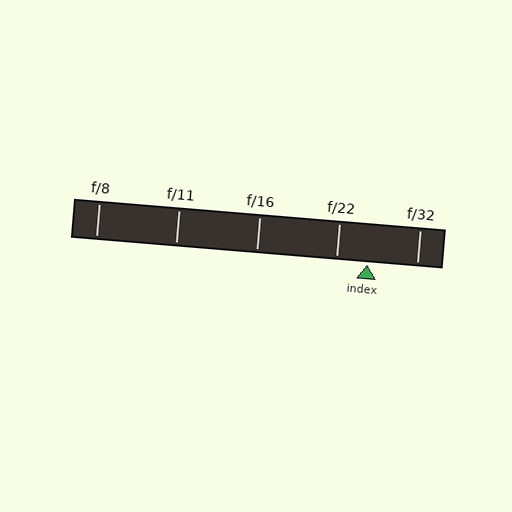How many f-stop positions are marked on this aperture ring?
There are 5 f-stop positions marked.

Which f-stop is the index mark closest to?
The index mark is closest to f/22.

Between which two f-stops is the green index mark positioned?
The index mark is between f/22 and f/32.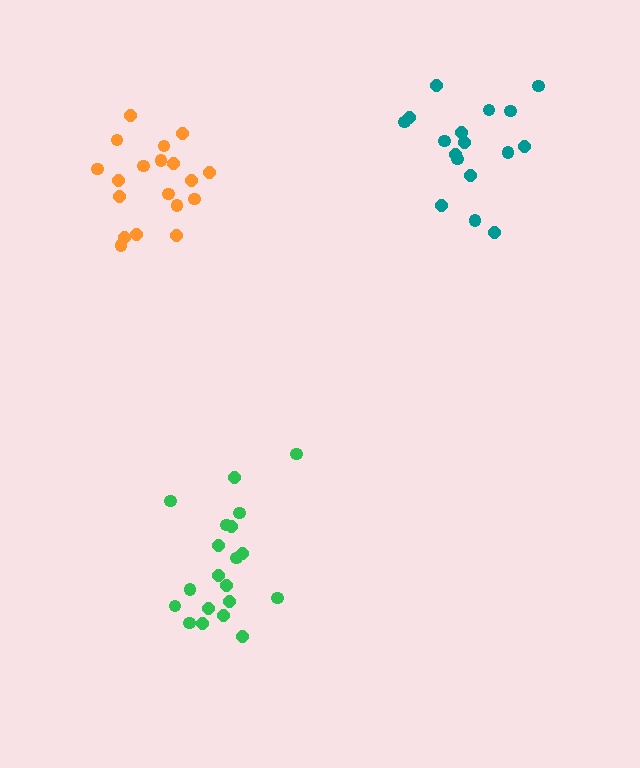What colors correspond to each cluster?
The clusters are colored: orange, green, teal.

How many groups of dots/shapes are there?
There are 3 groups.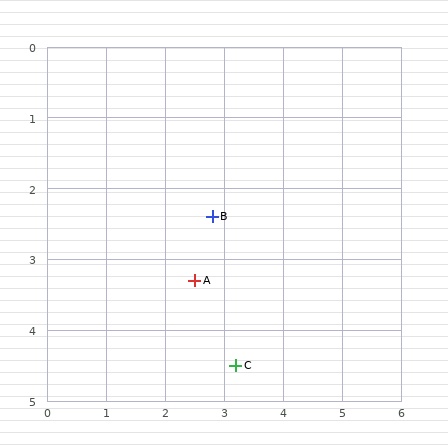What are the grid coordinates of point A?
Point A is at approximately (2.5, 3.3).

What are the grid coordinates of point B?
Point B is at approximately (2.8, 2.4).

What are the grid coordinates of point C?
Point C is at approximately (3.2, 4.5).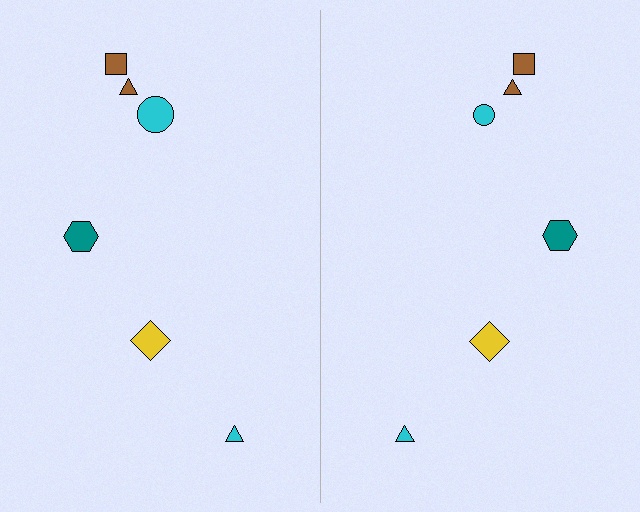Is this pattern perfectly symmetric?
No, the pattern is not perfectly symmetric. The cyan circle on the right side has a different size than its mirror counterpart.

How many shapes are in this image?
There are 12 shapes in this image.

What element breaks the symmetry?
The cyan circle on the right side has a different size than its mirror counterpart.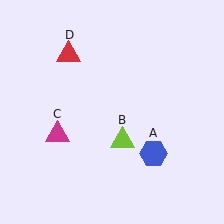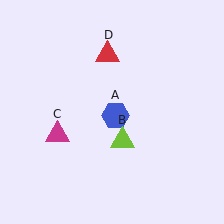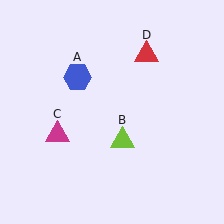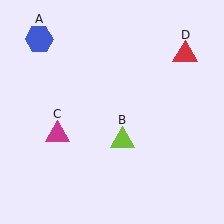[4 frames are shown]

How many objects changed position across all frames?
2 objects changed position: blue hexagon (object A), red triangle (object D).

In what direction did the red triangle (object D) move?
The red triangle (object D) moved right.